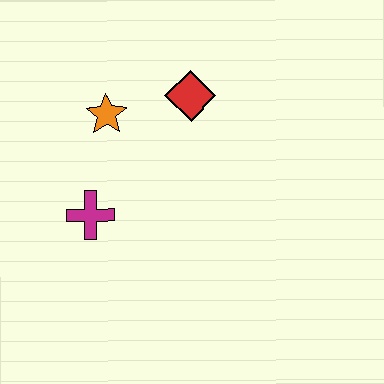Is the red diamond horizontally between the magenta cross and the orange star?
No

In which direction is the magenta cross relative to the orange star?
The magenta cross is below the orange star.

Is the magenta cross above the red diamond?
No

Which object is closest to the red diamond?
The orange star is closest to the red diamond.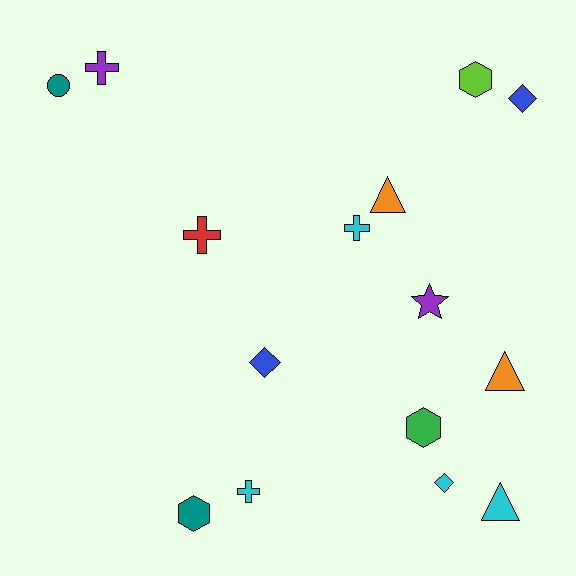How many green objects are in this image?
There is 1 green object.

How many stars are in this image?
There is 1 star.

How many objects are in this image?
There are 15 objects.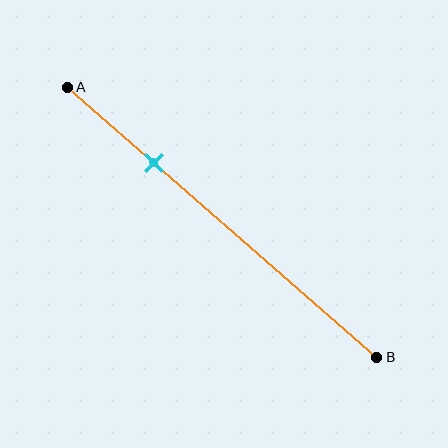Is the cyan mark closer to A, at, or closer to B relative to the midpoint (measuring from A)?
The cyan mark is closer to point A than the midpoint of segment AB.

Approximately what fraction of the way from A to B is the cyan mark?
The cyan mark is approximately 30% of the way from A to B.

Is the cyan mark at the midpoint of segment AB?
No, the mark is at about 30% from A, not at the 50% midpoint.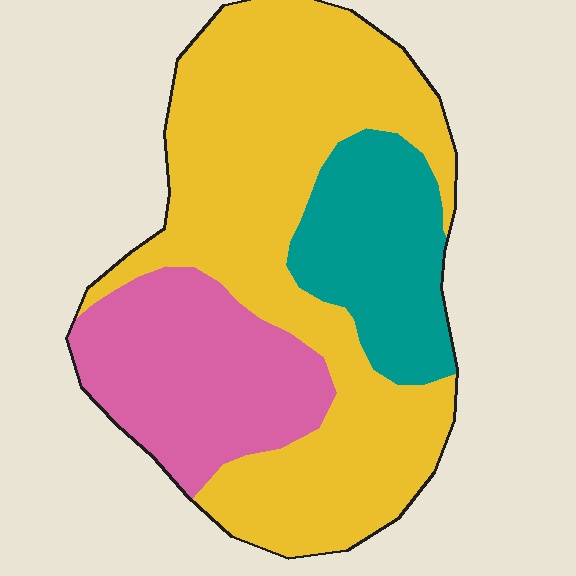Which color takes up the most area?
Yellow, at roughly 55%.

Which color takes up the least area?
Teal, at roughly 20%.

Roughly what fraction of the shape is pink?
Pink takes up less than a quarter of the shape.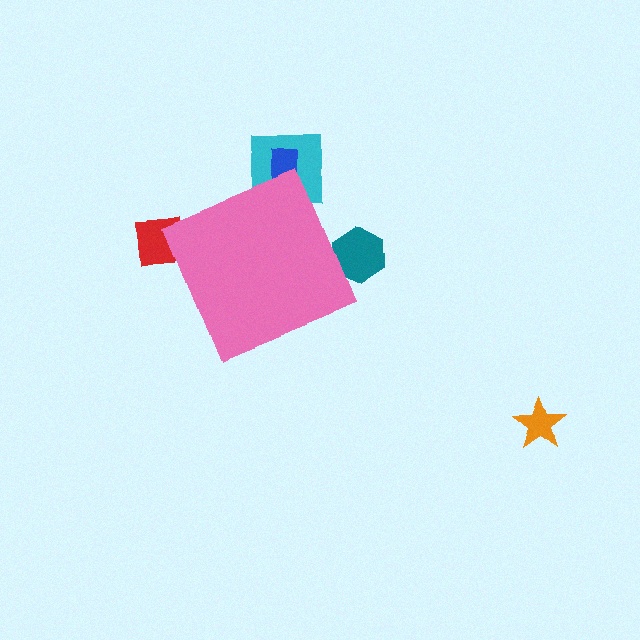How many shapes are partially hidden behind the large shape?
4 shapes are partially hidden.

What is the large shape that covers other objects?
A pink diamond.